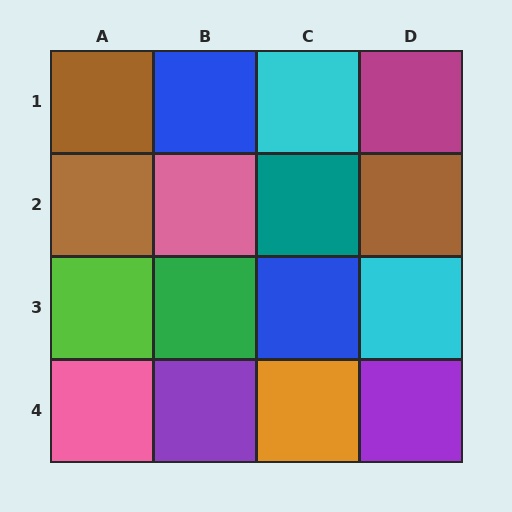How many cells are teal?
1 cell is teal.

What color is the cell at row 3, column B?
Green.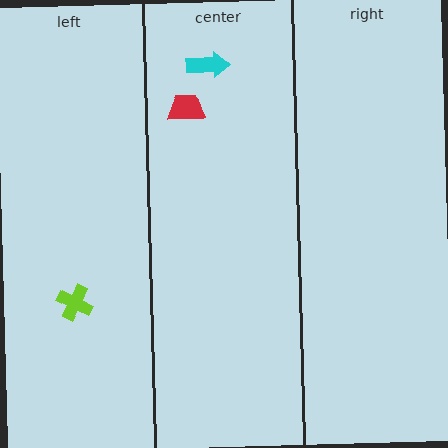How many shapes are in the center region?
2.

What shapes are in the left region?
The lime cross.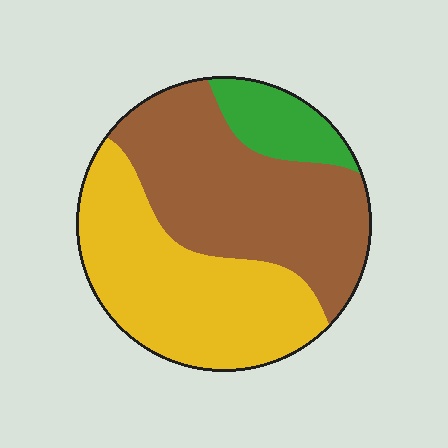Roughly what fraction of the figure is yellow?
Yellow takes up about two fifths (2/5) of the figure.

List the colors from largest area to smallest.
From largest to smallest: brown, yellow, green.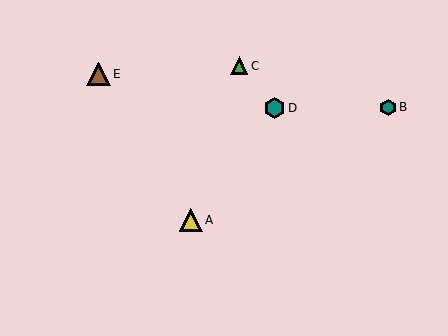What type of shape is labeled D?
Shape D is a teal hexagon.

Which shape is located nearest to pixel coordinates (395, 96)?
The teal hexagon (labeled B) at (388, 107) is nearest to that location.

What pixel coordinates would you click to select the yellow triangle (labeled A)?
Click at (191, 220) to select the yellow triangle A.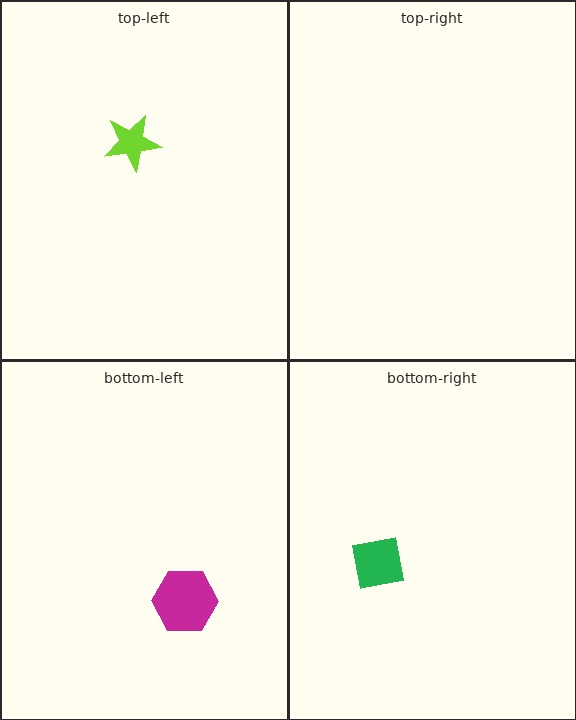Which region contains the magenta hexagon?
The bottom-left region.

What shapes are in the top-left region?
The lime star.